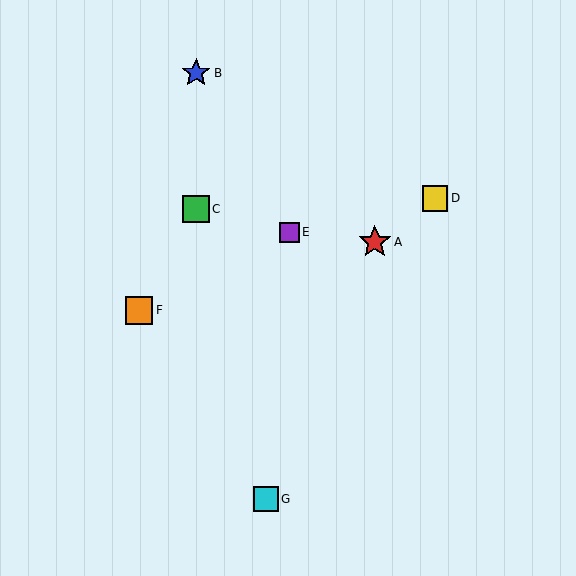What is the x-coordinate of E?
Object E is at x≈289.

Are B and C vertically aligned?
Yes, both are at x≈196.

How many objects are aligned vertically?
2 objects (B, C) are aligned vertically.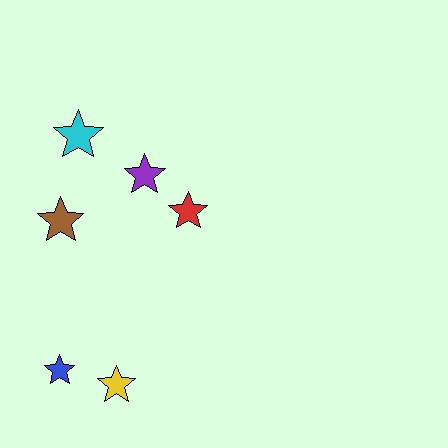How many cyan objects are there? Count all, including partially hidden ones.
There is 1 cyan object.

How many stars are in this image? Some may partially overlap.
There are 6 stars.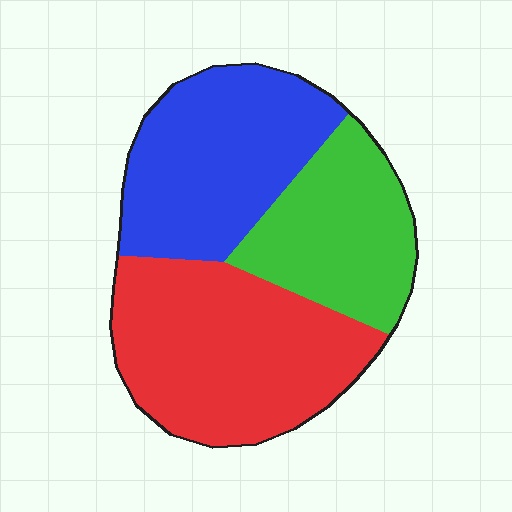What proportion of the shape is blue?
Blue takes up about one third (1/3) of the shape.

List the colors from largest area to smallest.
From largest to smallest: red, blue, green.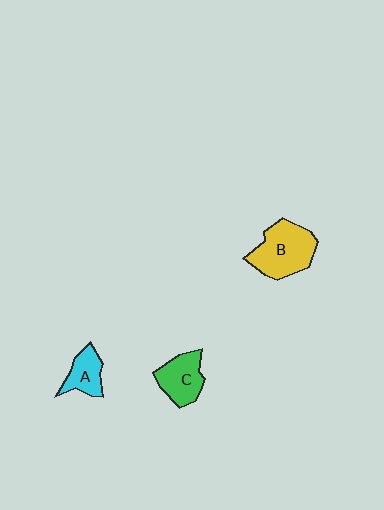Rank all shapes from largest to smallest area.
From largest to smallest: B (yellow), C (green), A (cyan).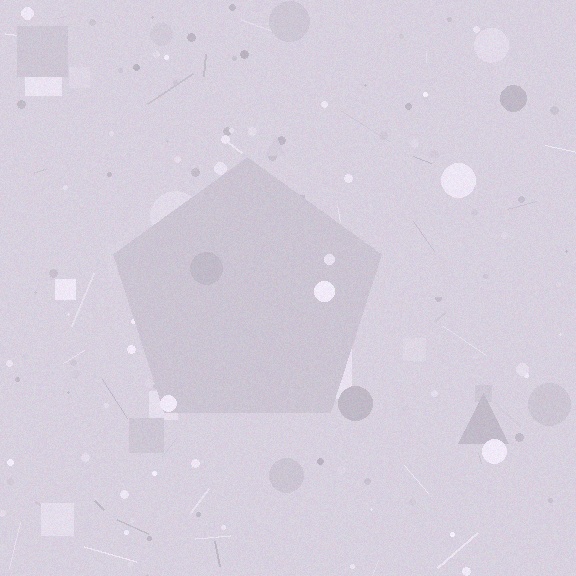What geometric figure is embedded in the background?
A pentagon is embedded in the background.